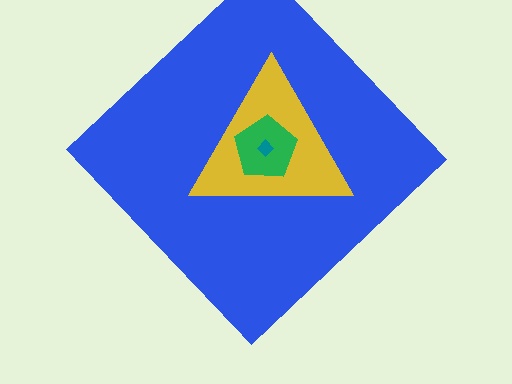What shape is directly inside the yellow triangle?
The green pentagon.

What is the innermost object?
The teal diamond.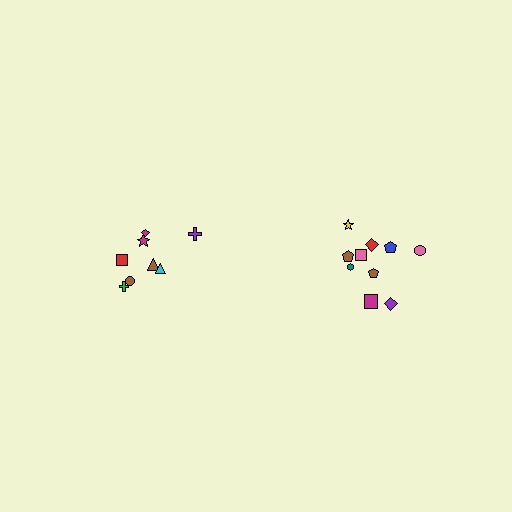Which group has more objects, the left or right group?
The right group.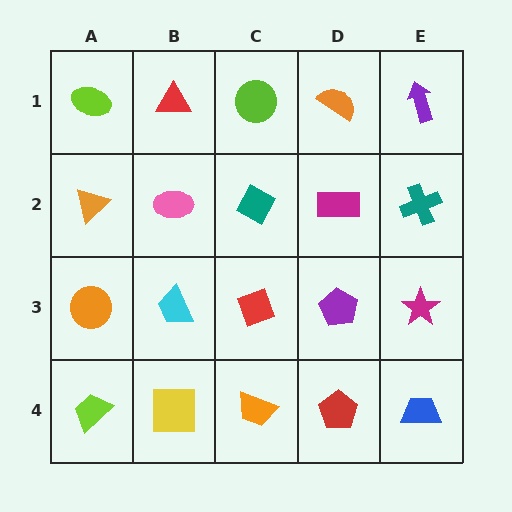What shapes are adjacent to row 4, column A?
An orange circle (row 3, column A), a yellow square (row 4, column B).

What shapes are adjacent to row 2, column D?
An orange semicircle (row 1, column D), a purple pentagon (row 3, column D), a teal diamond (row 2, column C), a teal cross (row 2, column E).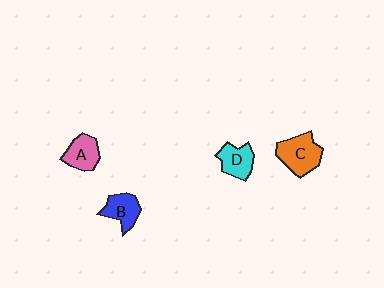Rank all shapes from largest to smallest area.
From largest to smallest: C (orange), A (pink), D (cyan), B (blue).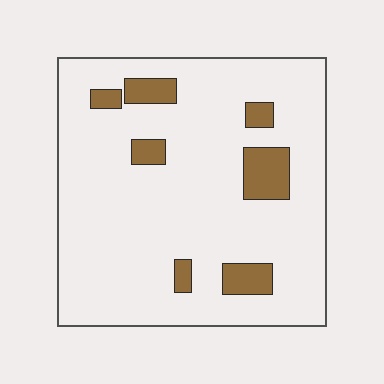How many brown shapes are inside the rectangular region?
7.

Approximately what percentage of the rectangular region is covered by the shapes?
Approximately 10%.